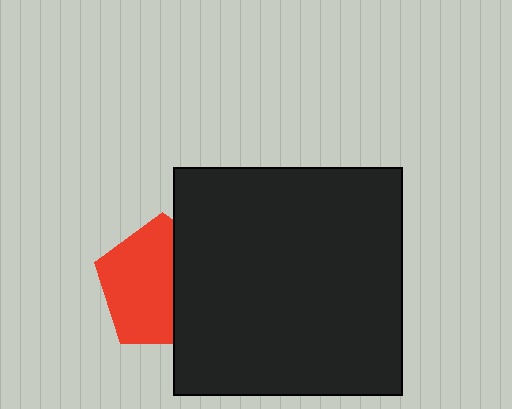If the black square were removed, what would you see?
You would see the complete red pentagon.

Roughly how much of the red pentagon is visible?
About half of it is visible (roughly 61%).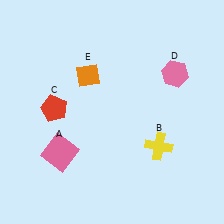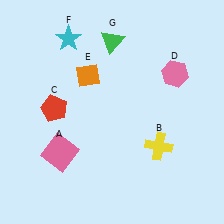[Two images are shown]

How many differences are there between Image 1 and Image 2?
There are 2 differences between the two images.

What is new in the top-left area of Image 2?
A cyan star (F) was added in the top-left area of Image 2.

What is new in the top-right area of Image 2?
A green triangle (G) was added in the top-right area of Image 2.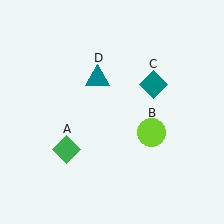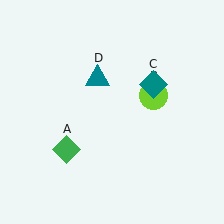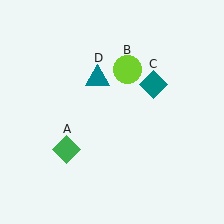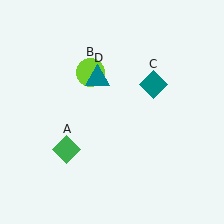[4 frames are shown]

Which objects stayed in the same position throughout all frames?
Green diamond (object A) and teal diamond (object C) and teal triangle (object D) remained stationary.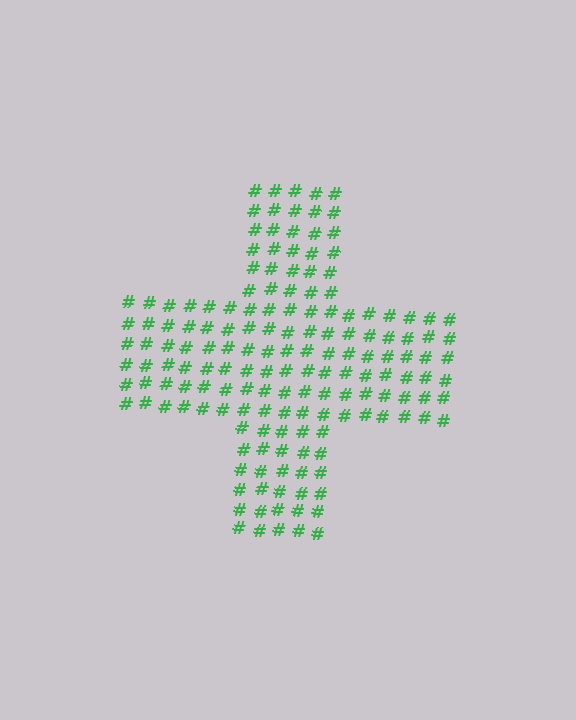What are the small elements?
The small elements are hash symbols.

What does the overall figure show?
The overall figure shows a cross.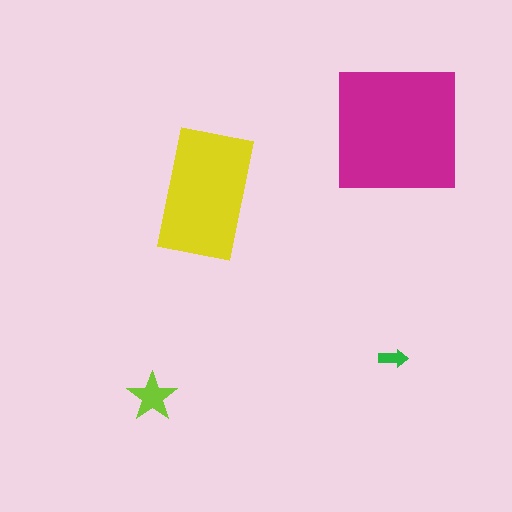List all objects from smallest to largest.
The green arrow, the lime star, the yellow rectangle, the magenta square.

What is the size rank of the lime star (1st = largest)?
3rd.